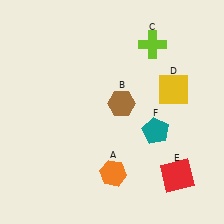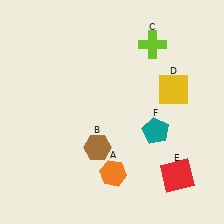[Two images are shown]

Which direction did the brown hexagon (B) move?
The brown hexagon (B) moved down.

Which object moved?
The brown hexagon (B) moved down.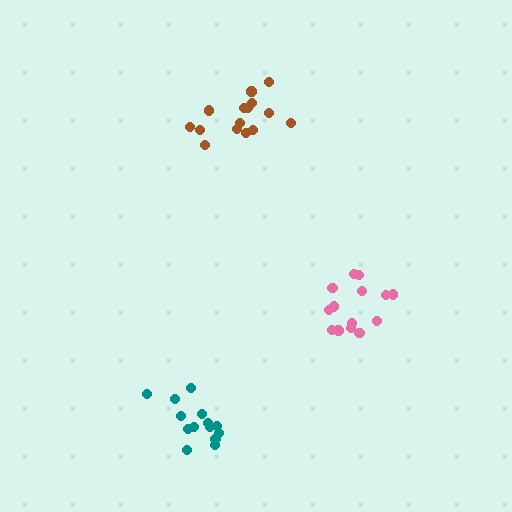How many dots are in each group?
Group 1: 14 dots, Group 2: 14 dots, Group 3: 15 dots (43 total).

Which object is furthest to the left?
The teal cluster is leftmost.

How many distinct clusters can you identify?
There are 3 distinct clusters.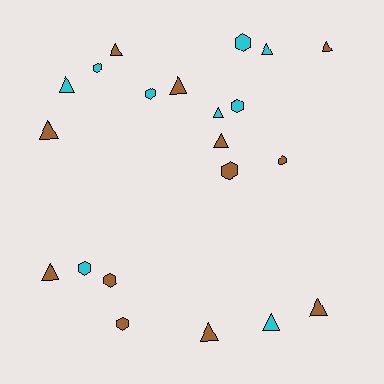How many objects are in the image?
There are 21 objects.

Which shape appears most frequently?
Triangle, with 12 objects.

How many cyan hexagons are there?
There are 5 cyan hexagons.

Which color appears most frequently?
Brown, with 12 objects.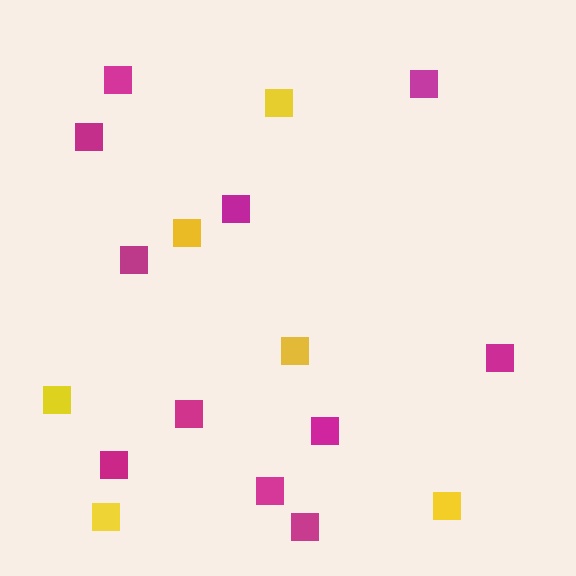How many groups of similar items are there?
There are 2 groups: one group of yellow squares (6) and one group of magenta squares (11).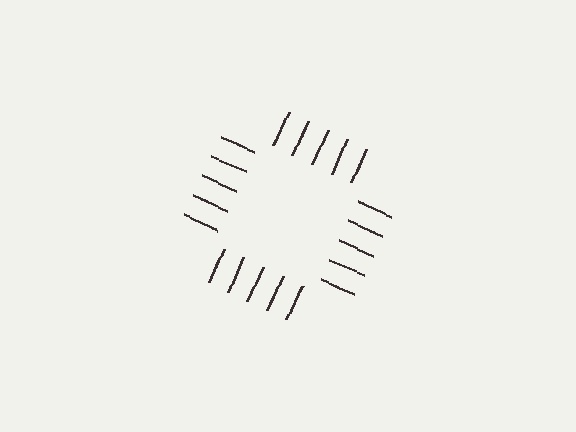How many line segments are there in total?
20 — 5 along each of the 4 edges.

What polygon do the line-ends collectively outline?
An illusory square — the line segments terminate on its edges but no continuous stroke is drawn.